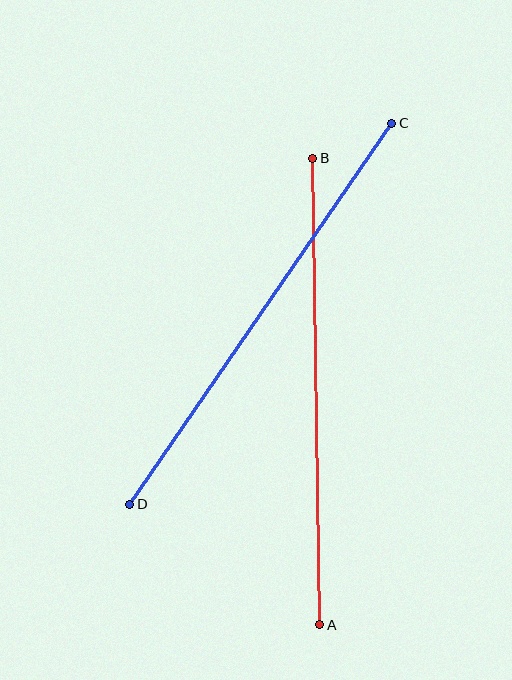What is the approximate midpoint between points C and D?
The midpoint is at approximately (261, 314) pixels.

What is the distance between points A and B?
The distance is approximately 467 pixels.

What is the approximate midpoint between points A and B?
The midpoint is at approximately (316, 392) pixels.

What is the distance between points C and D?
The distance is approximately 462 pixels.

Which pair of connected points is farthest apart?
Points A and B are farthest apart.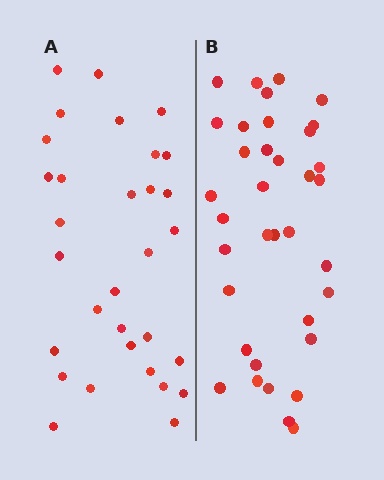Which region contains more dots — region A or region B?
Region B (the right region) has more dots.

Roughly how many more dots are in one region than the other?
Region B has about 5 more dots than region A.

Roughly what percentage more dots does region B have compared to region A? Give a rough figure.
About 15% more.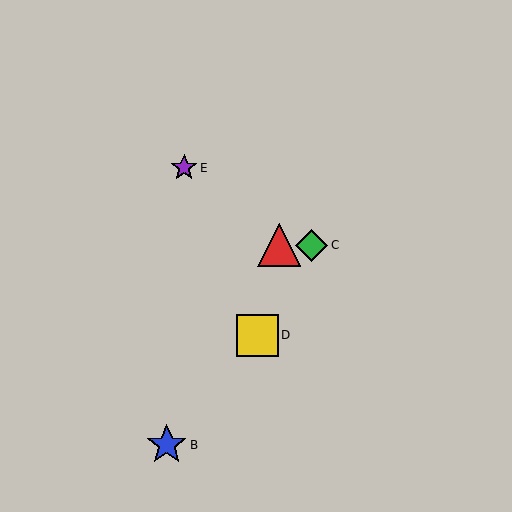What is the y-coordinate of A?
Object A is at y≈245.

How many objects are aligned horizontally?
2 objects (A, C) are aligned horizontally.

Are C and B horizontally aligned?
No, C is at y≈245 and B is at y≈445.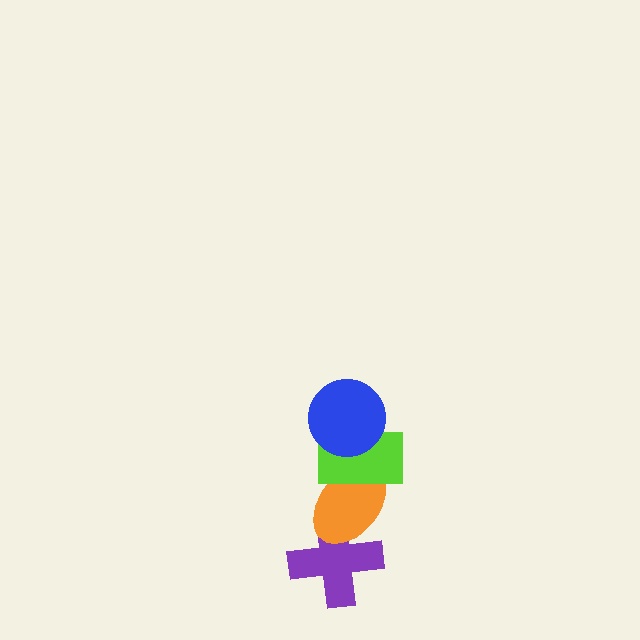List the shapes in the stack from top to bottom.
From top to bottom: the blue circle, the lime rectangle, the orange ellipse, the purple cross.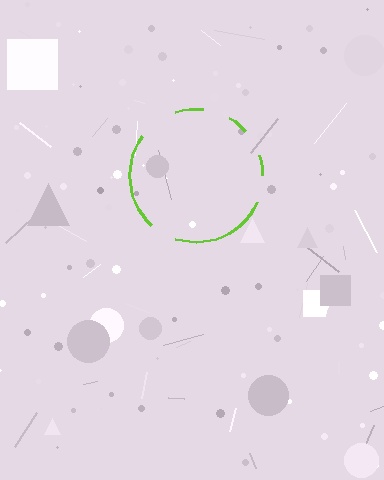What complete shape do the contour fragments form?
The contour fragments form a circle.